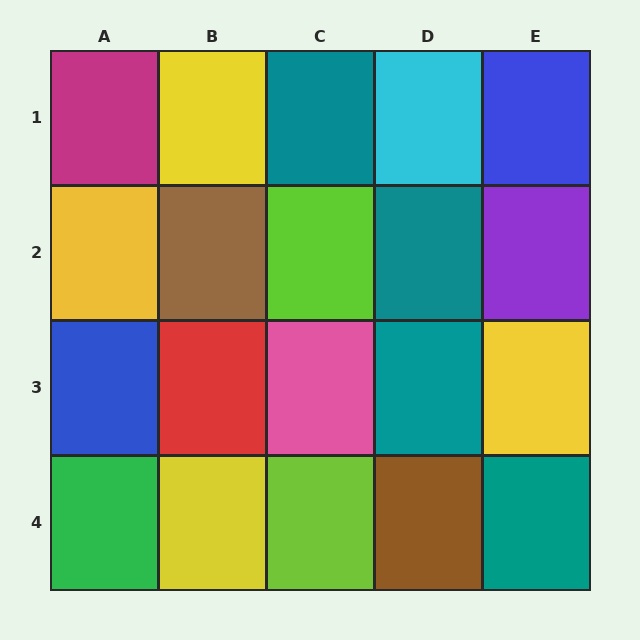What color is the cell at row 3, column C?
Pink.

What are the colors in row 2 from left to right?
Yellow, brown, lime, teal, purple.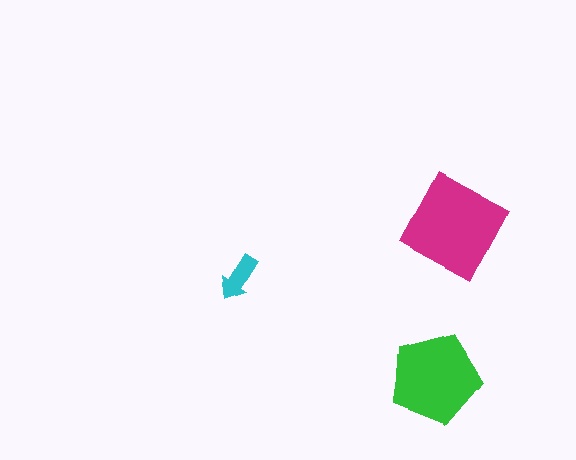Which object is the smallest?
The cyan arrow.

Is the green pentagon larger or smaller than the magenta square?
Smaller.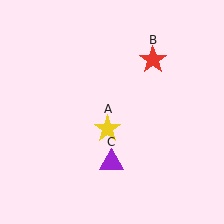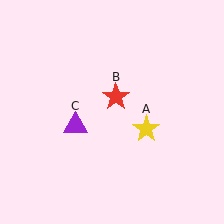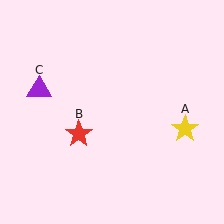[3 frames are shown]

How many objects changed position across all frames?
3 objects changed position: yellow star (object A), red star (object B), purple triangle (object C).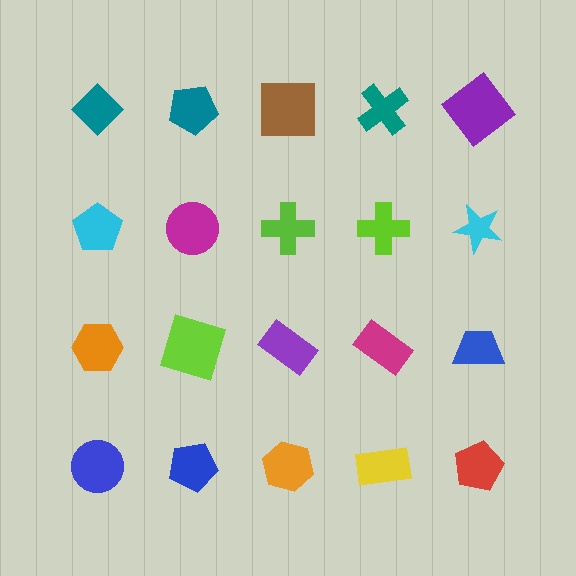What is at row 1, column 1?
A teal diamond.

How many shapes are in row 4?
5 shapes.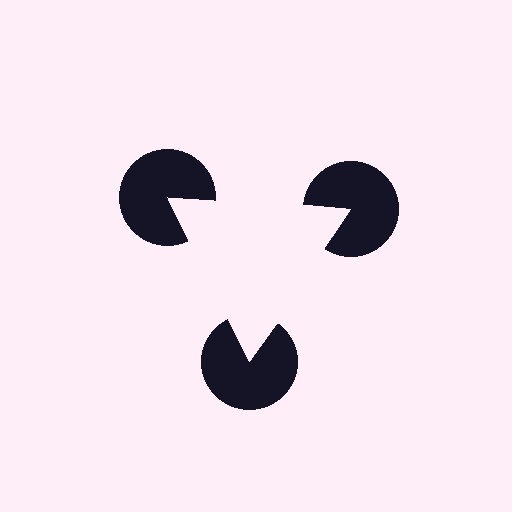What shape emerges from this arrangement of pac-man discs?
An illusory triangle — its edges are inferred from the aligned wedge cuts in the pac-man discs, not physically drawn.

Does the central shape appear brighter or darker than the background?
It typically appears slightly brighter than the background, even though no actual brightness change is drawn.